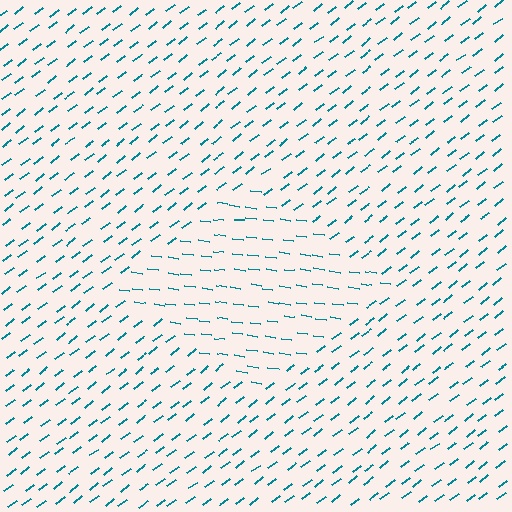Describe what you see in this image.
The image is filled with small teal line segments. A diamond region in the image has lines oriented differently from the surrounding lines, creating a visible texture boundary.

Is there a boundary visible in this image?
Yes, there is a texture boundary formed by a change in line orientation.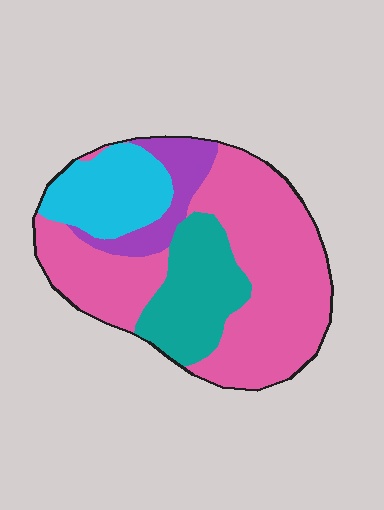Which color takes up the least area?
Purple, at roughly 10%.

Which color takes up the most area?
Pink, at roughly 55%.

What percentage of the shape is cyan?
Cyan takes up less than a quarter of the shape.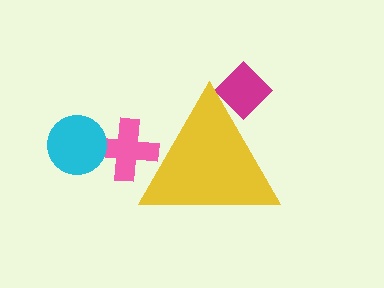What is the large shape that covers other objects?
A yellow triangle.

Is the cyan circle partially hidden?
No, the cyan circle is fully visible.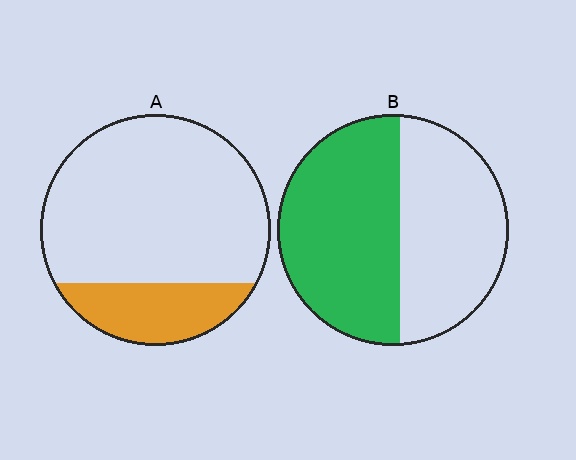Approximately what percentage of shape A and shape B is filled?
A is approximately 20% and B is approximately 55%.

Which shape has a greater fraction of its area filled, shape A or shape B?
Shape B.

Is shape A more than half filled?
No.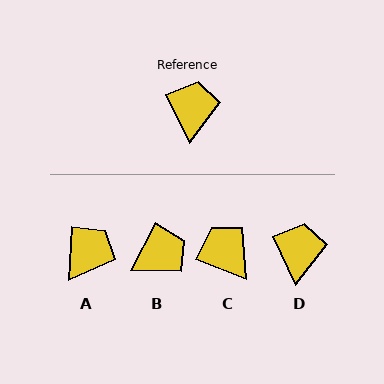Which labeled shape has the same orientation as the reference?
D.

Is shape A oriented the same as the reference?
No, it is off by about 28 degrees.